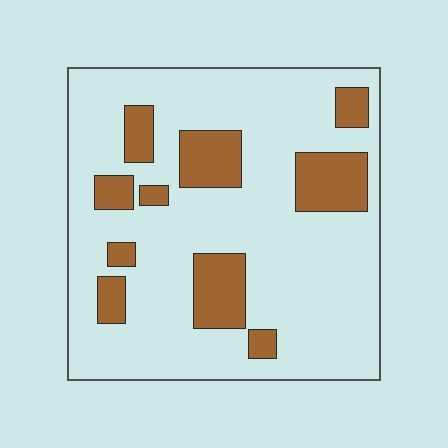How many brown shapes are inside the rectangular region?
10.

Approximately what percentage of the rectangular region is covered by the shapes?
Approximately 20%.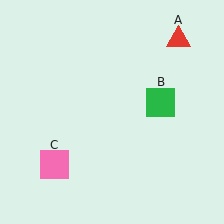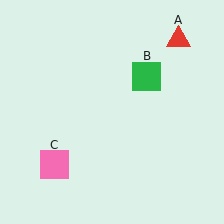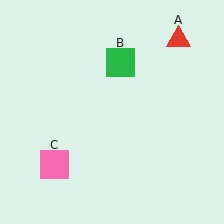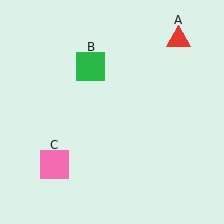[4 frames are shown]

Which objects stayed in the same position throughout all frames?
Red triangle (object A) and pink square (object C) remained stationary.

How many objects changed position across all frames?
1 object changed position: green square (object B).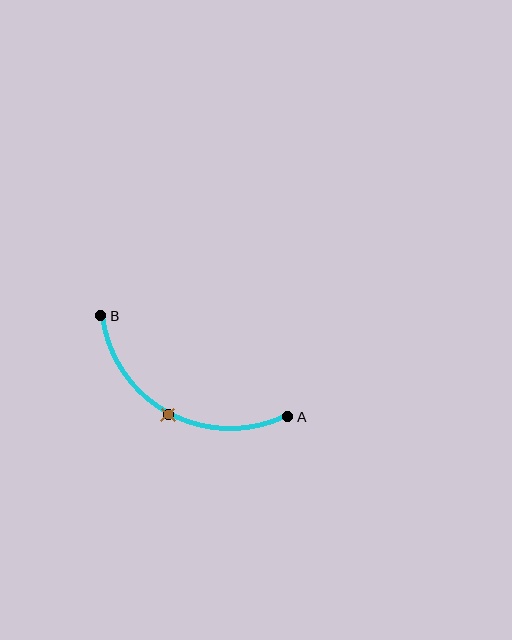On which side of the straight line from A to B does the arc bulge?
The arc bulges below the straight line connecting A and B.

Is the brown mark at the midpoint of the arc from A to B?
Yes. The brown mark lies on the arc at equal arc-length from both A and B — it is the arc midpoint.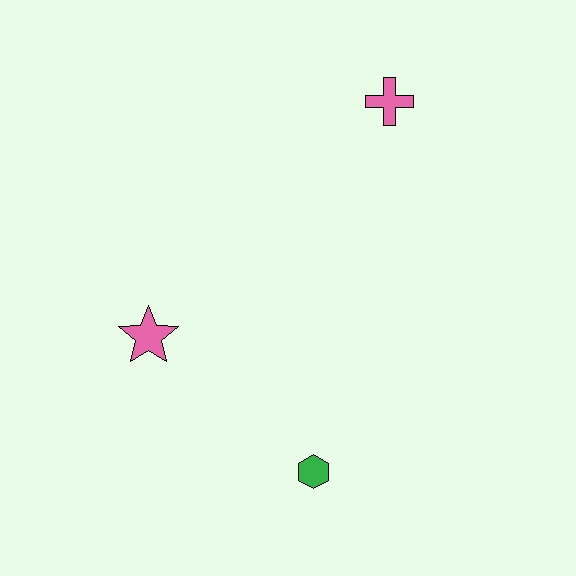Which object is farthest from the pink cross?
The green hexagon is farthest from the pink cross.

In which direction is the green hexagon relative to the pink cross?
The green hexagon is below the pink cross.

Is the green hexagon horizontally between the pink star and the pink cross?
Yes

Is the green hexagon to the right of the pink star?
Yes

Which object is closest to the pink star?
The green hexagon is closest to the pink star.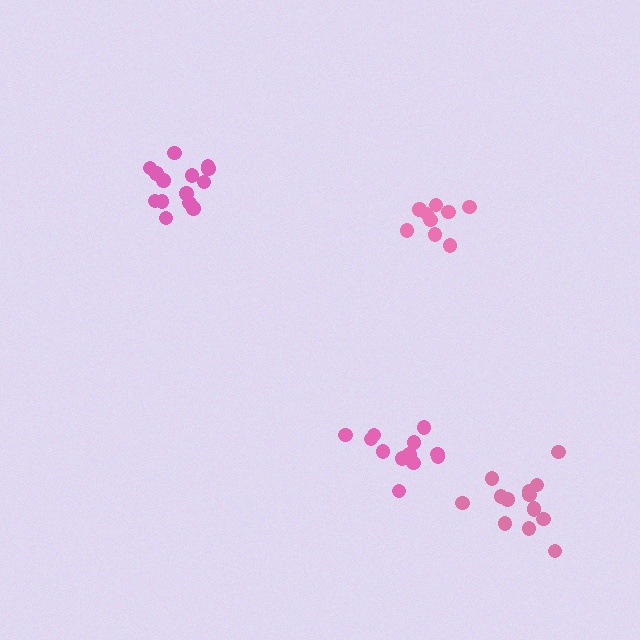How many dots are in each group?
Group 1: 12 dots, Group 2: 14 dots, Group 3: 14 dots, Group 4: 9 dots (49 total).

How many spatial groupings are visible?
There are 4 spatial groupings.